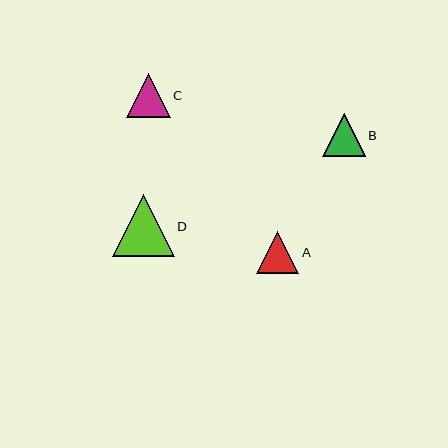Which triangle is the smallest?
Triangle A is the smallest with a size of approximately 42 pixels.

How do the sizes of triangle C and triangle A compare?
Triangle C and triangle A are approximately the same size.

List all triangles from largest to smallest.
From largest to smallest: D, C, B, A.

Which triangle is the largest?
Triangle D is the largest with a size of approximately 62 pixels.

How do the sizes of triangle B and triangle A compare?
Triangle B and triangle A are approximately the same size.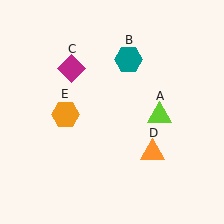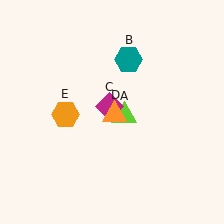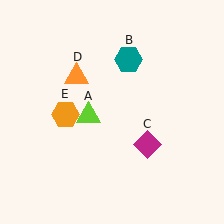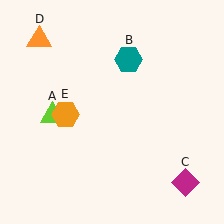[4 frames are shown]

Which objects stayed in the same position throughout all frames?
Teal hexagon (object B) and orange hexagon (object E) remained stationary.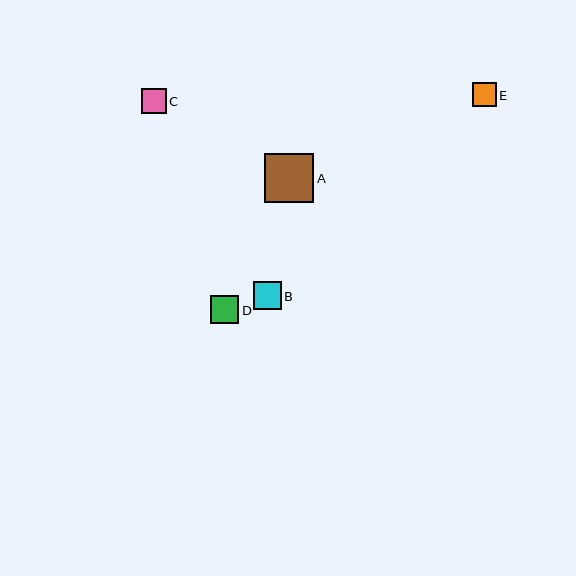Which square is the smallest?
Square E is the smallest with a size of approximately 24 pixels.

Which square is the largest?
Square A is the largest with a size of approximately 49 pixels.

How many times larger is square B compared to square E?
Square B is approximately 1.2 times the size of square E.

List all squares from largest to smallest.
From largest to smallest: A, B, D, C, E.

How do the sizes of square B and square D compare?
Square B and square D are approximately the same size.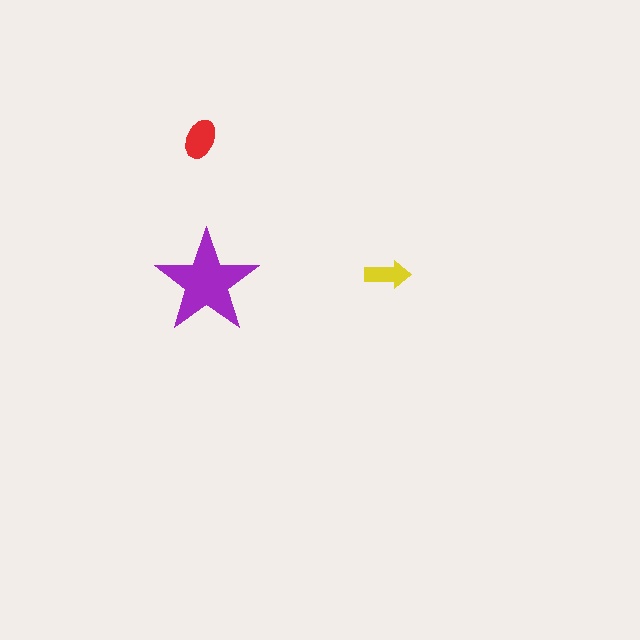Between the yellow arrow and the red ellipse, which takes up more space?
The red ellipse.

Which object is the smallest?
The yellow arrow.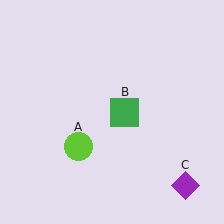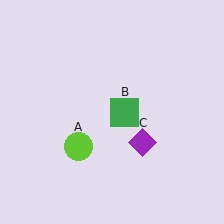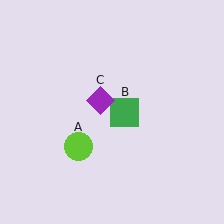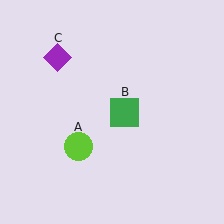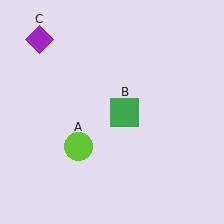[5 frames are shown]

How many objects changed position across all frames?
1 object changed position: purple diamond (object C).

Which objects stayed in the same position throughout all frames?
Lime circle (object A) and green square (object B) remained stationary.